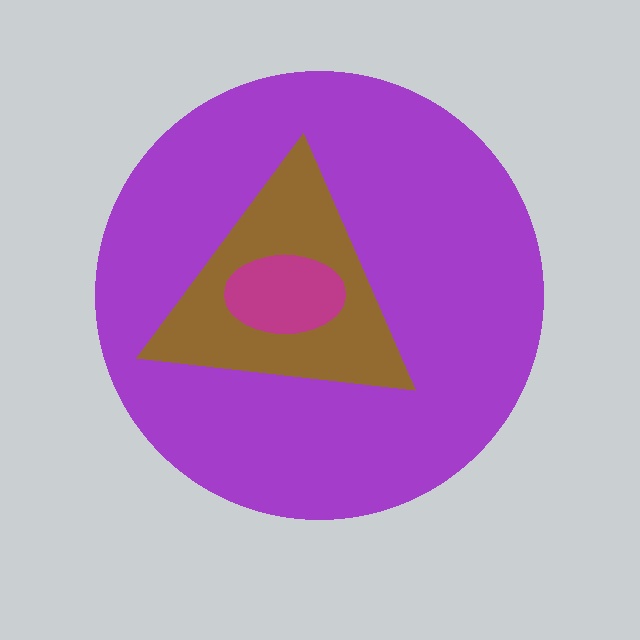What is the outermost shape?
The purple circle.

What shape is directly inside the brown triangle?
The magenta ellipse.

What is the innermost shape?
The magenta ellipse.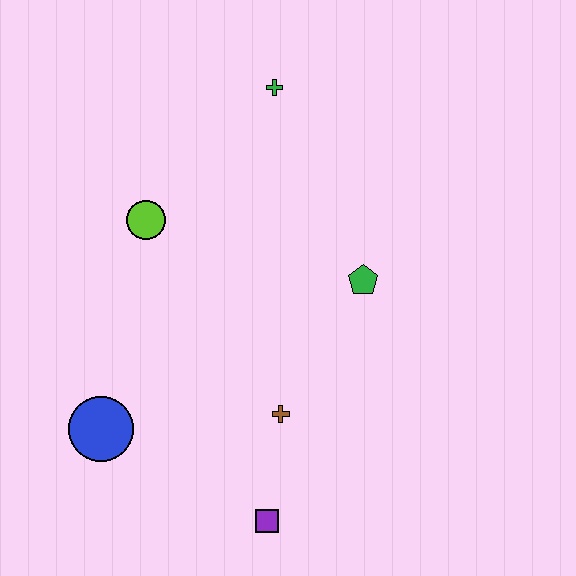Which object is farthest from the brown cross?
The green cross is farthest from the brown cross.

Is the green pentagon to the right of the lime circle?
Yes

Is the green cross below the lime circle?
No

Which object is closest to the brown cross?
The purple square is closest to the brown cross.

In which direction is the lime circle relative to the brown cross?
The lime circle is above the brown cross.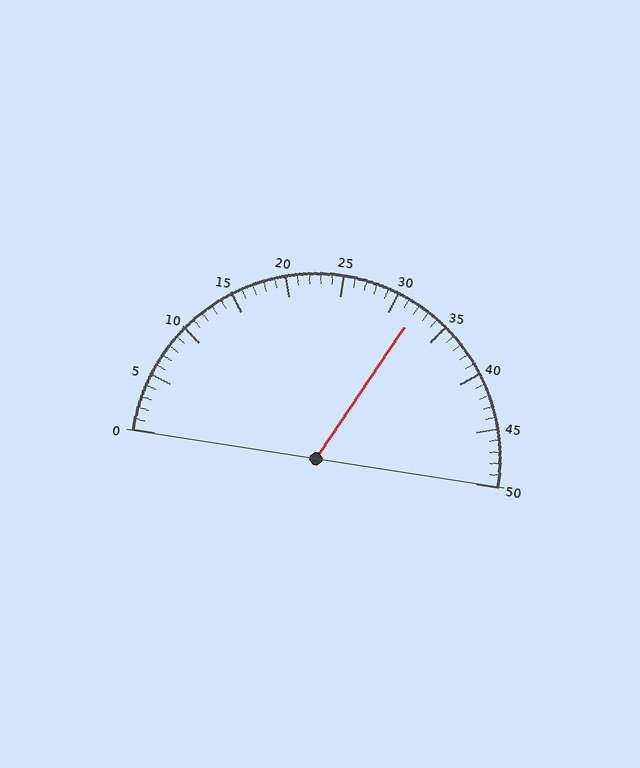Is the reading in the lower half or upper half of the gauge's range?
The reading is in the upper half of the range (0 to 50).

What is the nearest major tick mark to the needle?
The nearest major tick mark is 30.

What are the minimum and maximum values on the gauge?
The gauge ranges from 0 to 50.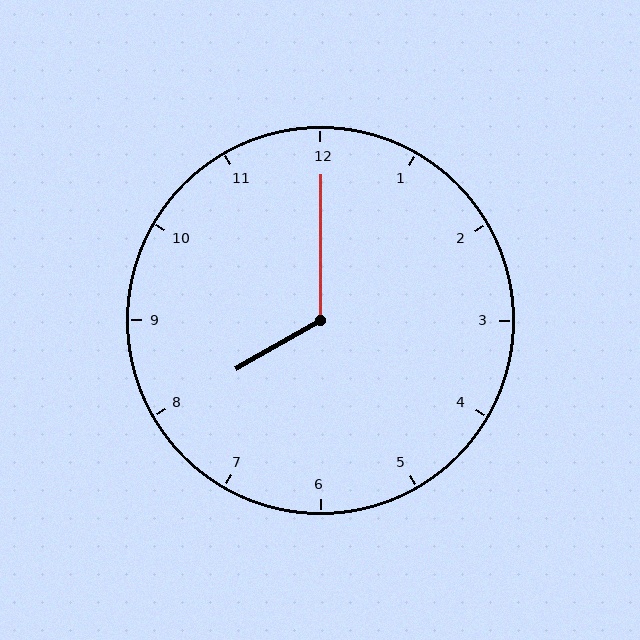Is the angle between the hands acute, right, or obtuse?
It is obtuse.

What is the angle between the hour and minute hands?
Approximately 120 degrees.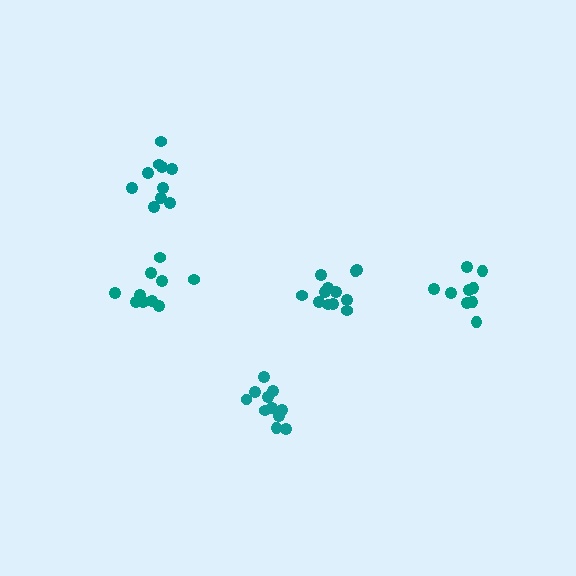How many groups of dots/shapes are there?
There are 5 groups.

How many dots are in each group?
Group 1: 11 dots, Group 2: 12 dots, Group 3: 10 dots, Group 4: 9 dots, Group 5: 10 dots (52 total).